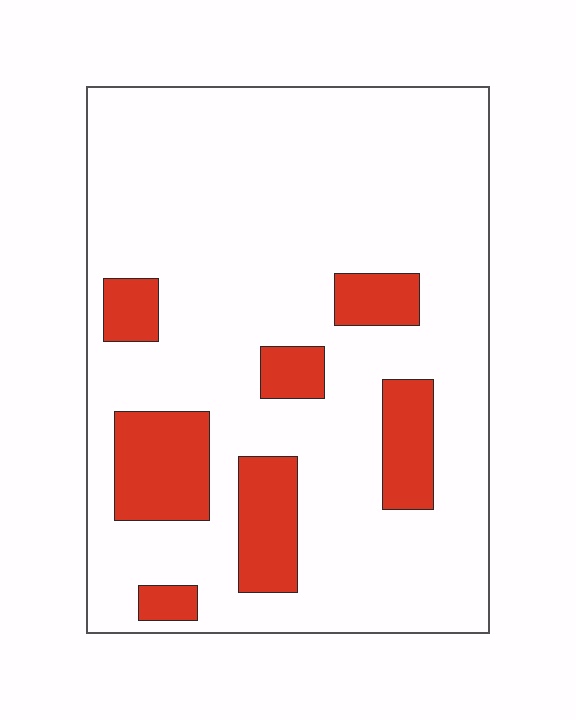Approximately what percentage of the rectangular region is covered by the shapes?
Approximately 20%.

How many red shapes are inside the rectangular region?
7.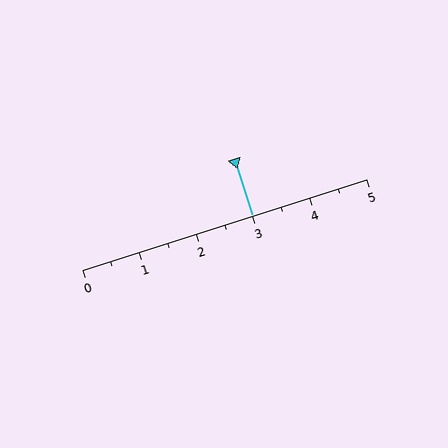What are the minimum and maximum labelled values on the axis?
The axis runs from 0 to 5.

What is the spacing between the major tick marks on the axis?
The major ticks are spaced 1 apart.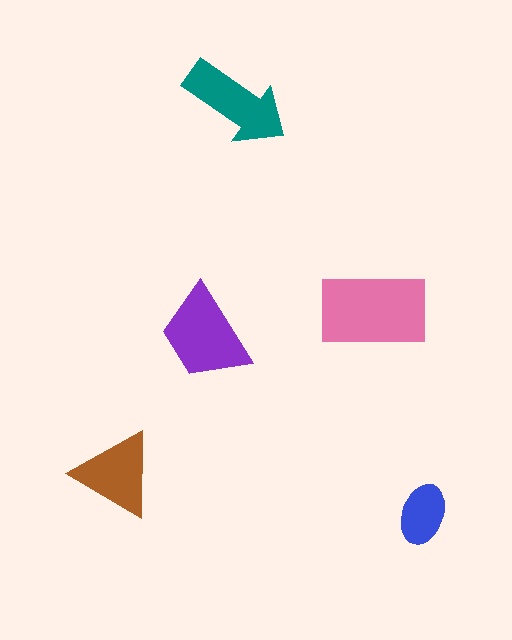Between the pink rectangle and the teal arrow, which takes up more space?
The pink rectangle.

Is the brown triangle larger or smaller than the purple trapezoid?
Smaller.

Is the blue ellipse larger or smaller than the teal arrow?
Smaller.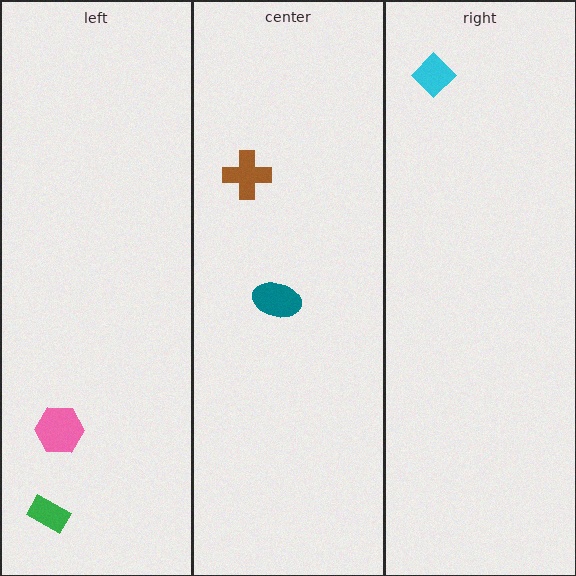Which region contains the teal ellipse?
The center region.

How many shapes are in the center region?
2.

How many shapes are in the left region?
2.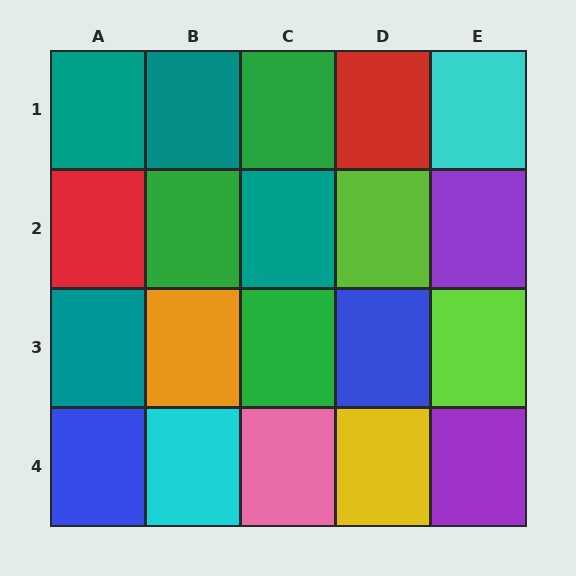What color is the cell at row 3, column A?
Teal.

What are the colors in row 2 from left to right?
Red, green, teal, lime, purple.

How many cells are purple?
2 cells are purple.